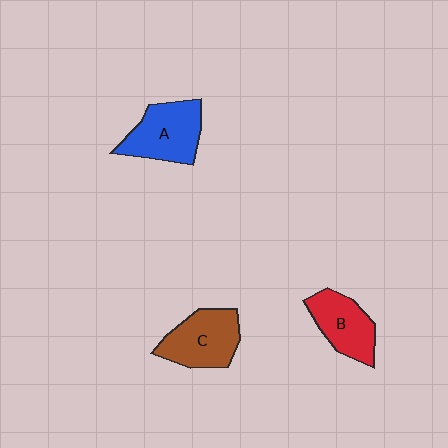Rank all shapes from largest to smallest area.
From largest to smallest: A (blue), C (brown), B (red).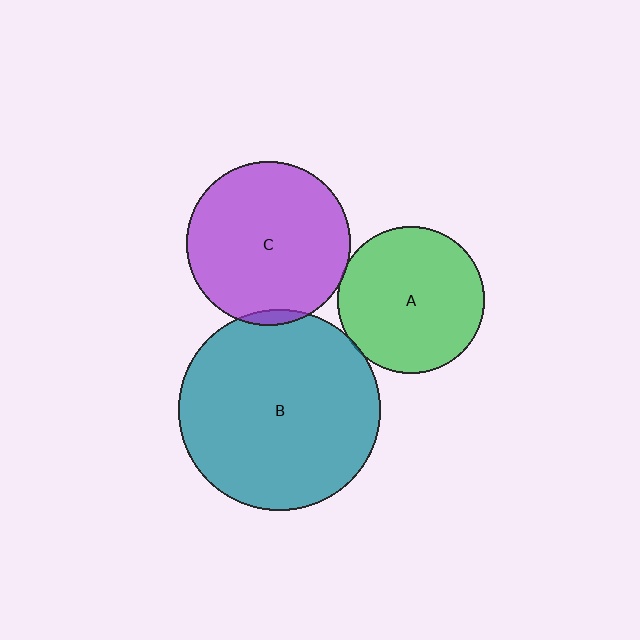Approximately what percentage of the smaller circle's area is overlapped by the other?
Approximately 5%.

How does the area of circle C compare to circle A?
Approximately 1.2 times.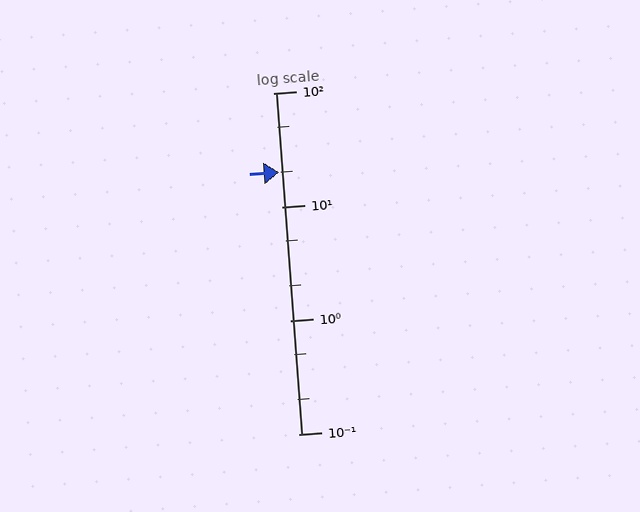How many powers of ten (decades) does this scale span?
The scale spans 3 decades, from 0.1 to 100.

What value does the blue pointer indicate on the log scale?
The pointer indicates approximately 20.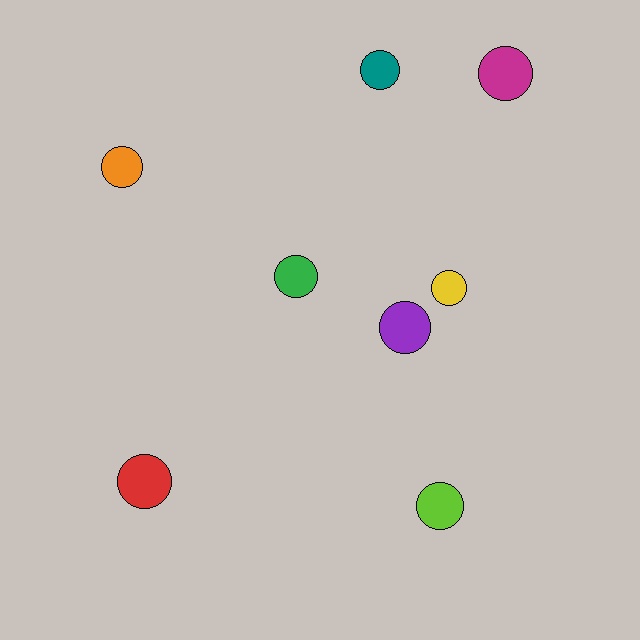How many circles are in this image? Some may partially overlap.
There are 8 circles.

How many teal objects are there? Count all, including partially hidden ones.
There is 1 teal object.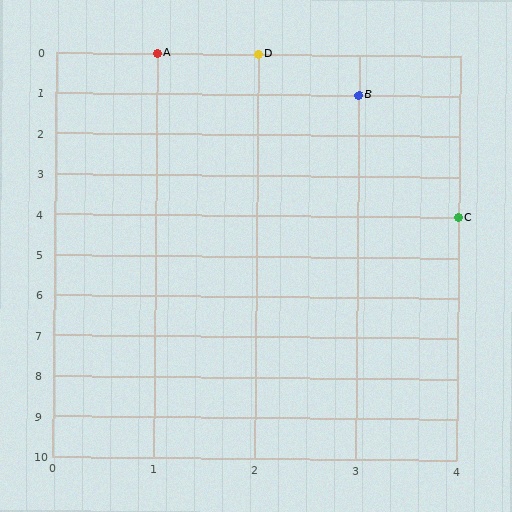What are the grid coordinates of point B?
Point B is at grid coordinates (3, 1).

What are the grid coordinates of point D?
Point D is at grid coordinates (2, 0).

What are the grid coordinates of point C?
Point C is at grid coordinates (4, 4).